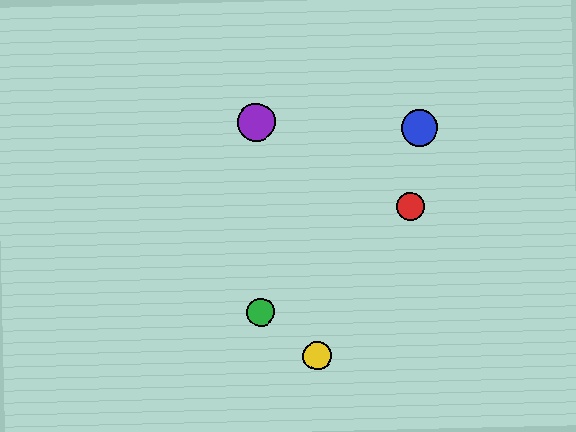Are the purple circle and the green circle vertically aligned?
Yes, both are at x≈256.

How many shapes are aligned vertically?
2 shapes (the green circle, the purple circle) are aligned vertically.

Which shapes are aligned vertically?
The green circle, the purple circle are aligned vertically.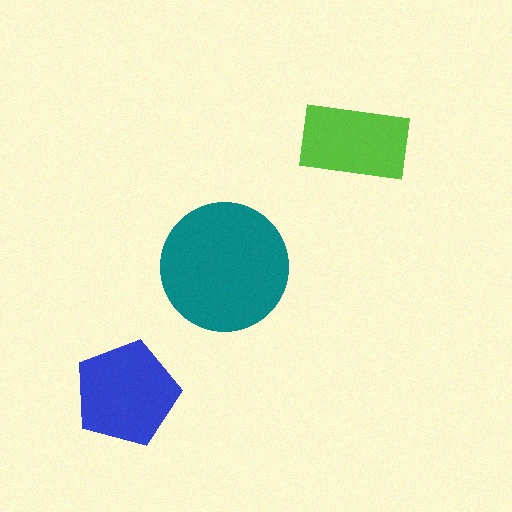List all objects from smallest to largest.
The lime rectangle, the blue pentagon, the teal circle.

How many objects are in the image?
There are 3 objects in the image.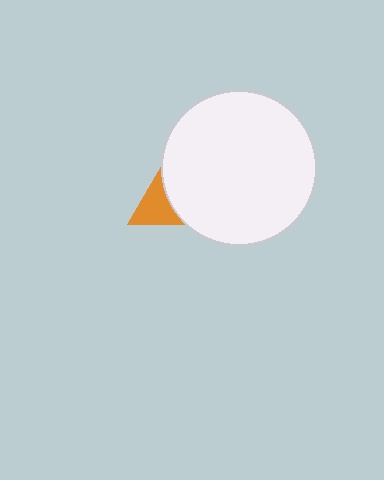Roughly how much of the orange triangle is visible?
A small part of it is visible (roughly 40%).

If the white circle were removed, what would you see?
You would see the complete orange triangle.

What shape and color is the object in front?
The object in front is a white circle.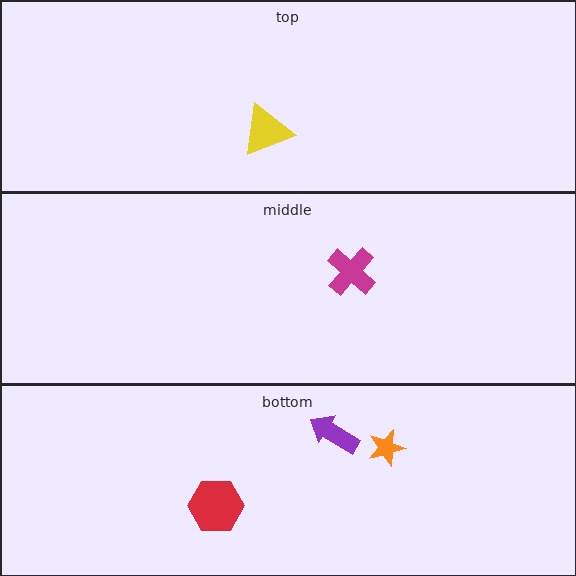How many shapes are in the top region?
1.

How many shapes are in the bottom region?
3.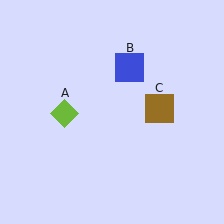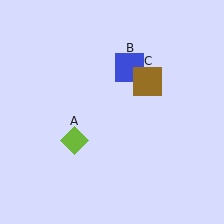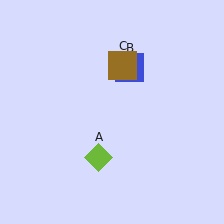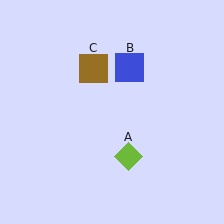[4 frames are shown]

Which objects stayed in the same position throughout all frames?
Blue square (object B) remained stationary.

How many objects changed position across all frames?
2 objects changed position: lime diamond (object A), brown square (object C).